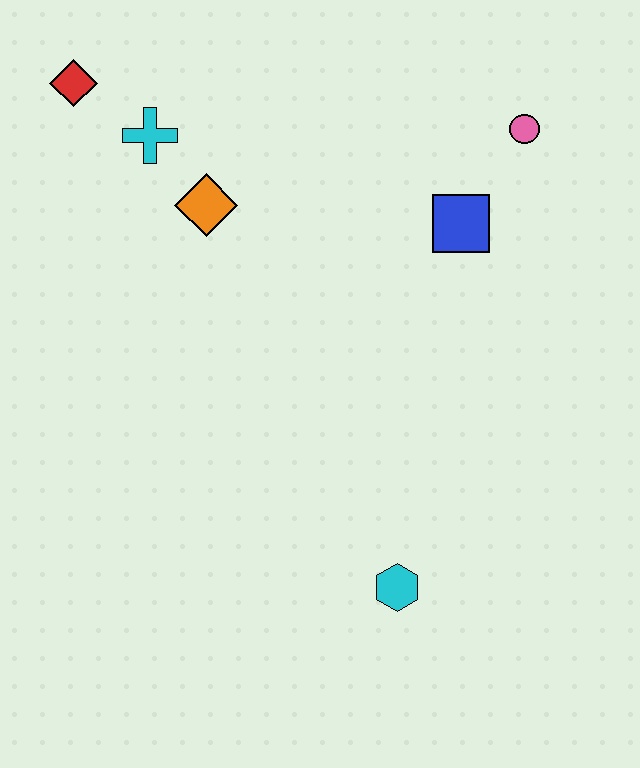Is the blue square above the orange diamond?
No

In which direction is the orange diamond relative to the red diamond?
The orange diamond is to the right of the red diamond.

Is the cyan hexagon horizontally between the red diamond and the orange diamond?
No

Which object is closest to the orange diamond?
The cyan cross is closest to the orange diamond.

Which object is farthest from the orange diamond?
The cyan hexagon is farthest from the orange diamond.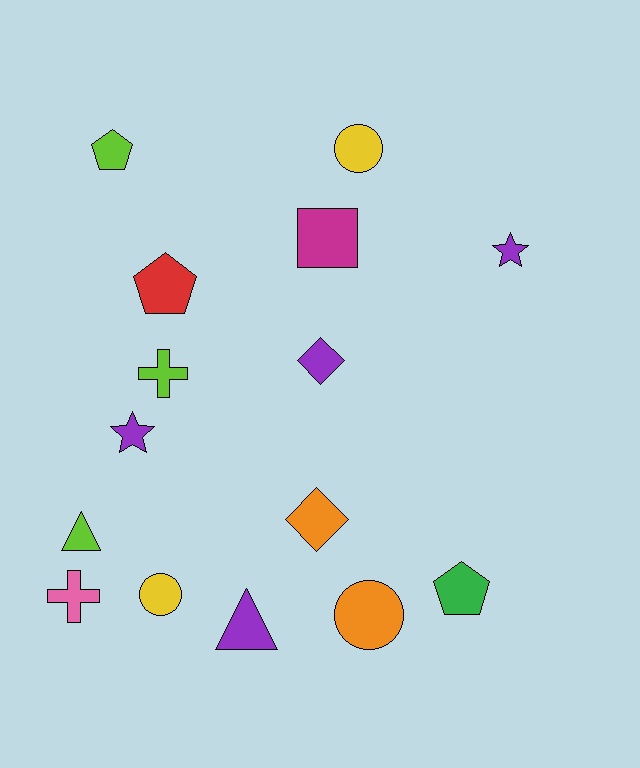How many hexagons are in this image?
There are no hexagons.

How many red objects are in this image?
There is 1 red object.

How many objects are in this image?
There are 15 objects.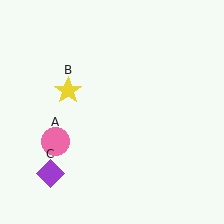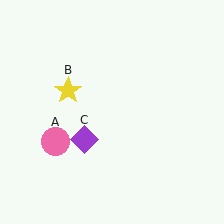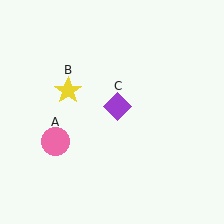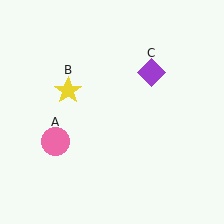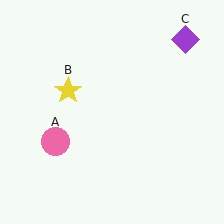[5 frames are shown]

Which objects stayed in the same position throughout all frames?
Pink circle (object A) and yellow star (object B) remained stationary.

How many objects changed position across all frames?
1 object changed position: purple diamond (object C).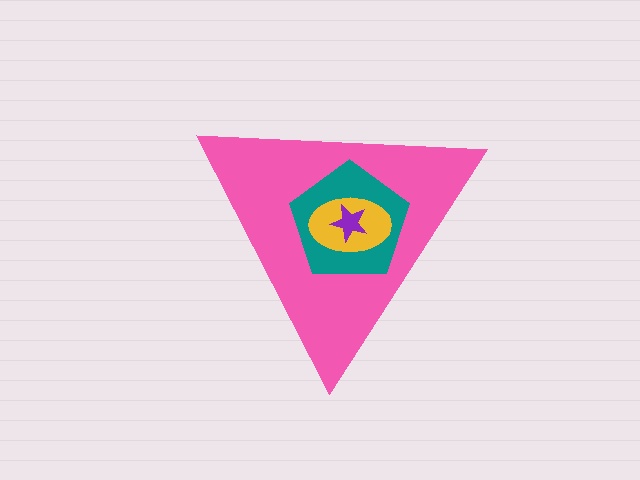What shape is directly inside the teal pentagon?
The yellow ellipse.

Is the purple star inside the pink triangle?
Yes.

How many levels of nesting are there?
4.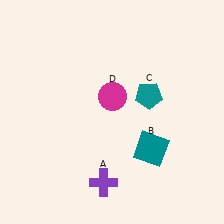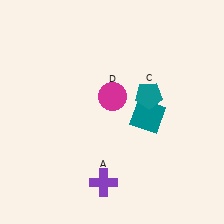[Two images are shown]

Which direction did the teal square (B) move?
The teal square (B) moved up.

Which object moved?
The teal square (B) moved up.